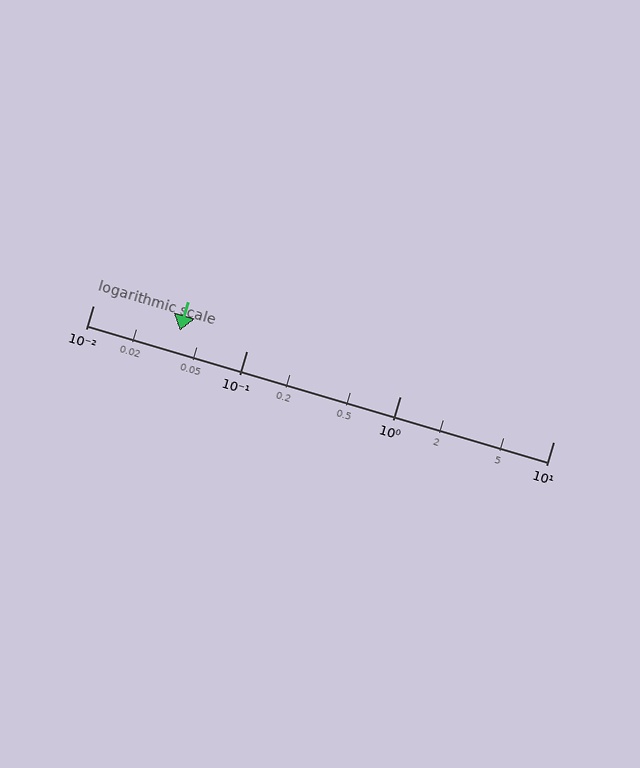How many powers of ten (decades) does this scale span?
The scale spans 3 decades, from 0.01 to 10.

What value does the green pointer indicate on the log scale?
The pointer indicates approximately 0.037.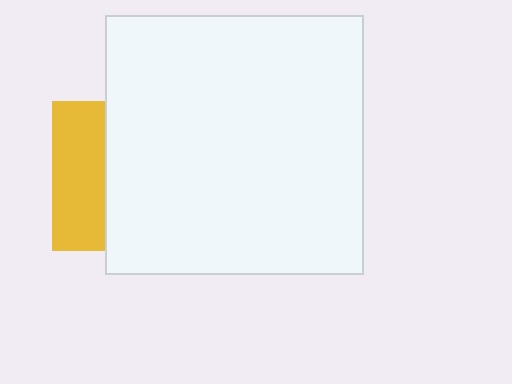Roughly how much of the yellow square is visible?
A small part of it is visible (roughly 36%).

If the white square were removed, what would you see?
You would see the complete yellow square.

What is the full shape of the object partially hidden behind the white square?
The partially hidden object is a yellow square.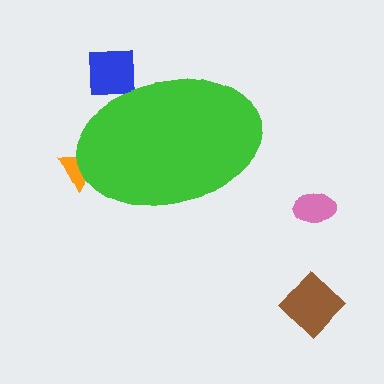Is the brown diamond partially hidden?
No, the brown diamond is fully visible.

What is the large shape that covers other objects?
A green ellipse.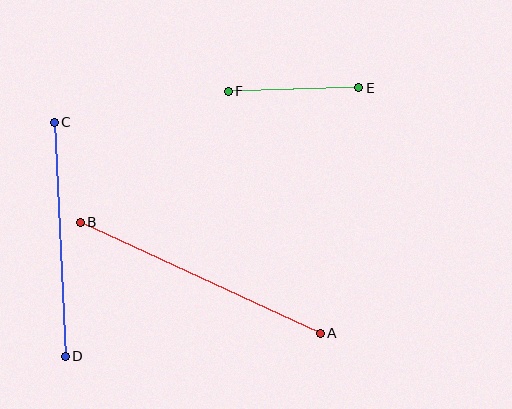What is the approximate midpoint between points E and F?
The midpoint is at approximately (294, 89) pixels.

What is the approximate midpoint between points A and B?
The midpoint is at approximately (200, 278) pixels.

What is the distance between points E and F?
The distance is approximately 131 pixels.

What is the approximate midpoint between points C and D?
The midpoint is at approximately (60, 239) pixels.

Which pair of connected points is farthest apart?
Points A and B are farthest apart.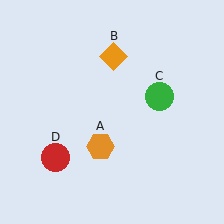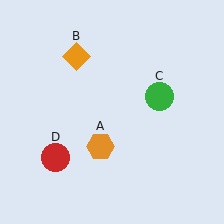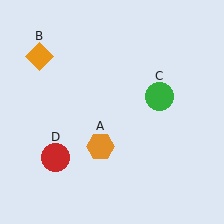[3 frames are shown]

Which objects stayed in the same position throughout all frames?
Orange hexagon (object A) and green circle (object C) and red circle (object D) remained stationary.